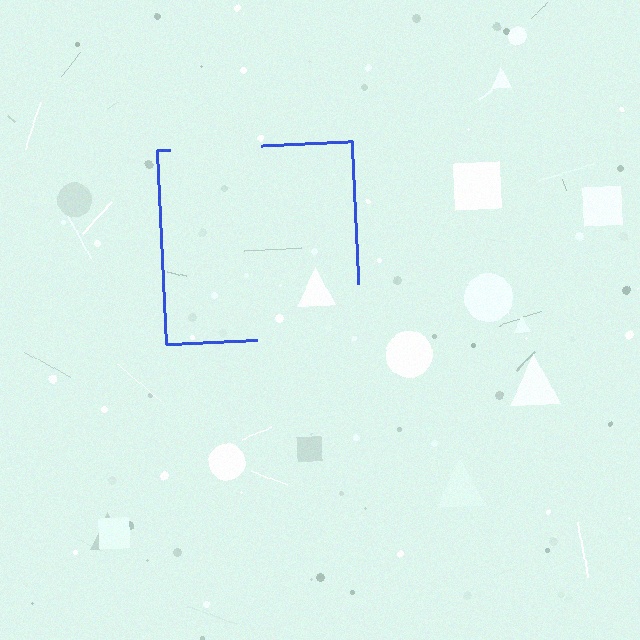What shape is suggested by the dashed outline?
The dashed outline suggests a square.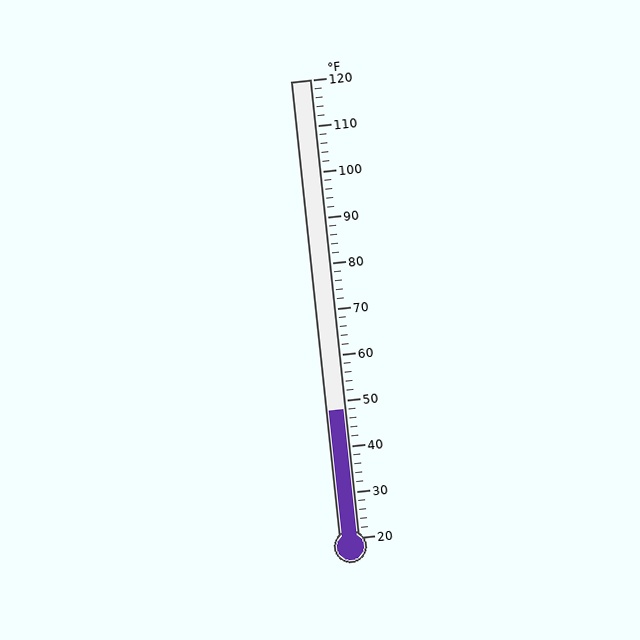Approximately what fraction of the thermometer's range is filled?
The thermometer is filled to approximately 30% of its range.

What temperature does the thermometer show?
The thermometer shows approximately 48°F.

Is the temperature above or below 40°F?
The temperature is above 40°F.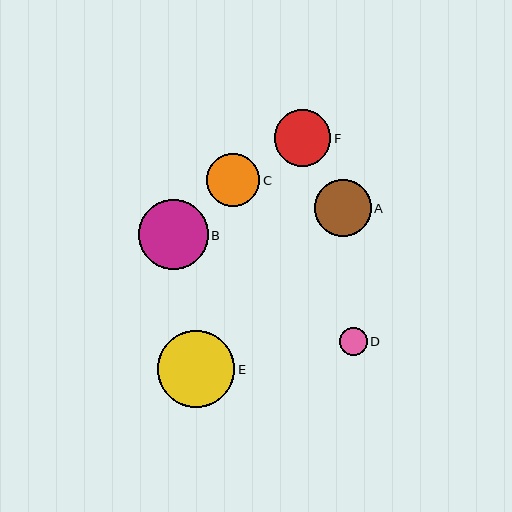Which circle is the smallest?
Circle D is the smallest with a size of approximately 28 pixels.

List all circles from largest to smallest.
From largest to smallest: E, B, A, F, C, D.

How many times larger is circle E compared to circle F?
Circle E is approximately 1.4 times the size of circle F.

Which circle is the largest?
Circle E is the largest with a size of approximately 77 pixels.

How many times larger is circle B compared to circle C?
Circle B is approximately 1.3 times the size of circle C.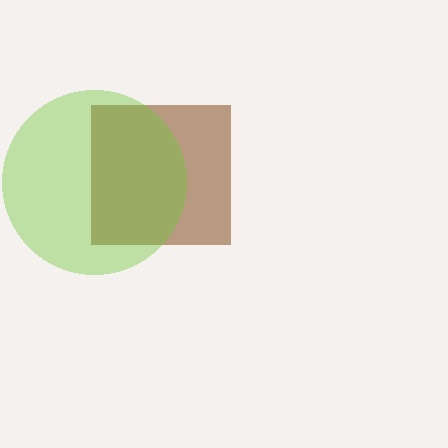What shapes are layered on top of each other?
The layered shapes are: a brown square, a lime circle.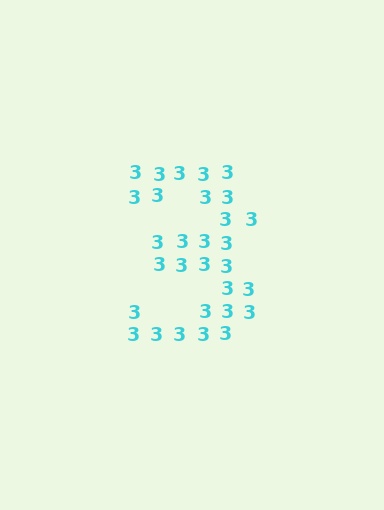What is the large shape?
The large shape is the digit 3.